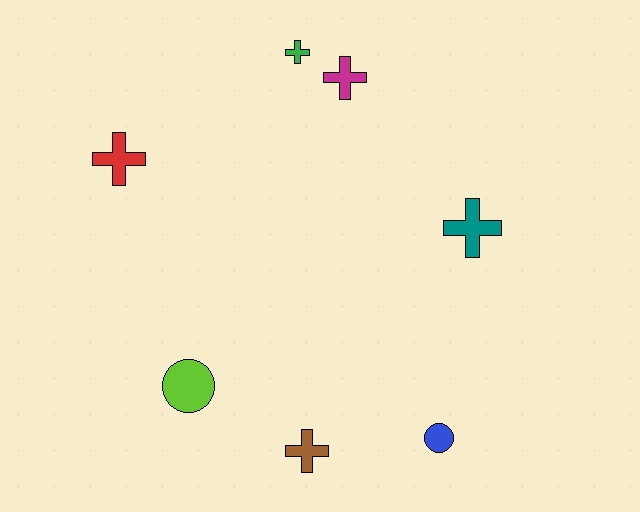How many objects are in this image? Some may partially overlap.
There are 7 objects.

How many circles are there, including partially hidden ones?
There are 2 circles.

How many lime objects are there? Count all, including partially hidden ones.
There is 1 lime object.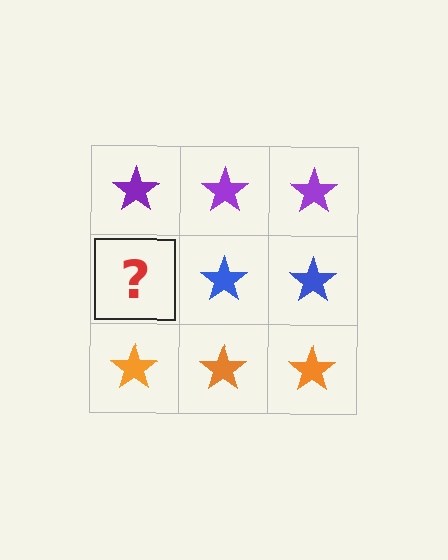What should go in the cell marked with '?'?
The missing cell should contain a blue star.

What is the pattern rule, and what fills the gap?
The rule is that each row has a consistent color. The gap should be filled with a blue star.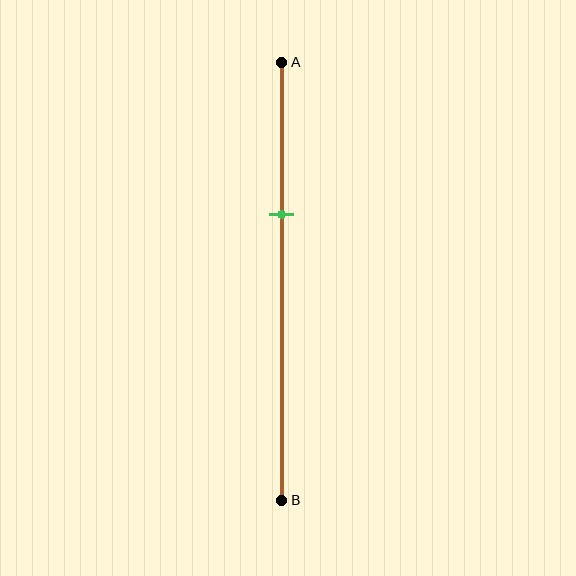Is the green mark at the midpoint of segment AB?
No, the mark is at about 35% from A, not at the 50% midpoint.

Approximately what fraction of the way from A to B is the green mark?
The green mark is approximately 35% of the way from A to B.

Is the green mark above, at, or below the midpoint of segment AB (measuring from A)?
The green mark is above the midpoint of segment AB.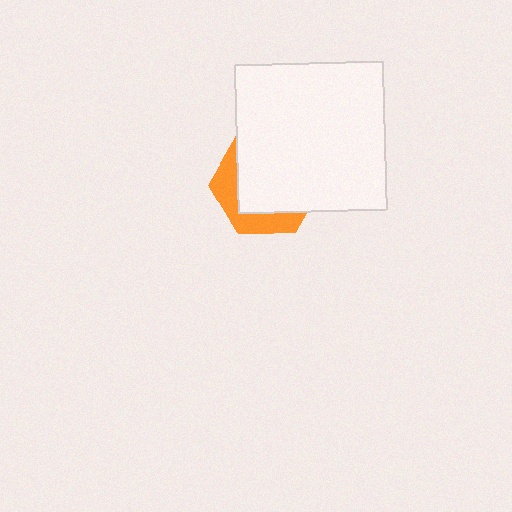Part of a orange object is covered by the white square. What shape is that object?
It is a hexagon.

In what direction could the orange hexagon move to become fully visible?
The orange hexagon could move toward the lower-left. That would shift it out from behind the white square entirely.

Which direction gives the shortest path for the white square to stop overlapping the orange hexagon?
Moving toward the upper-right gives the shortest separation.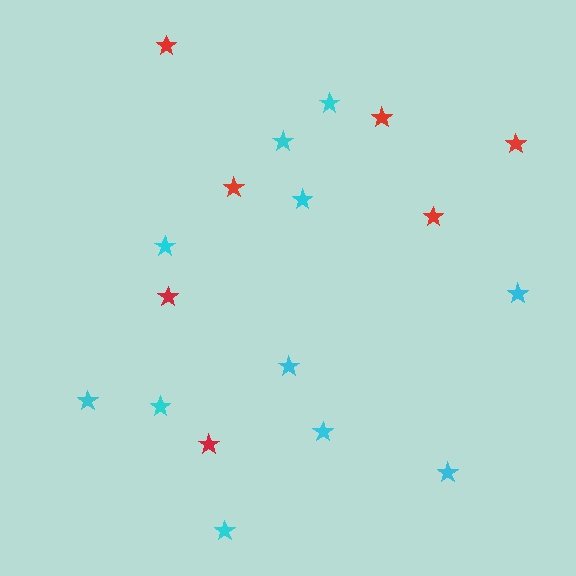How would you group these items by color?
There are 2 groups: one group of cyan stars (11) and one group of red stars (7).